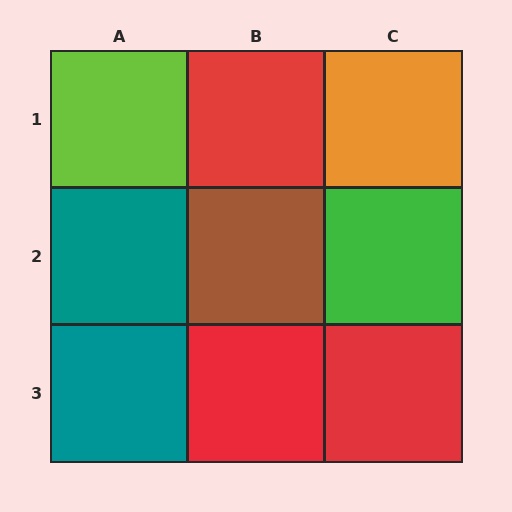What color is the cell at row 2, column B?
Brown.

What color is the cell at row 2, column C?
Green.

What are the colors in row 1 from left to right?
Lime, red, orange.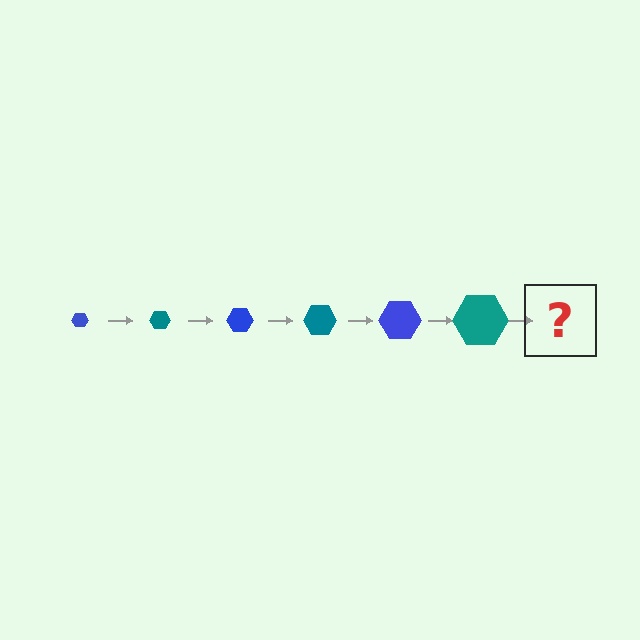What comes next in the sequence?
The next element should be a blue hexagon, larger than the previous one.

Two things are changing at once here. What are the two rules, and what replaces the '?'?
The two rules are that the hexagon grows larger each step and the color cycles through blue and teal. The '?' should be a blue hexagon, larger than the previous one.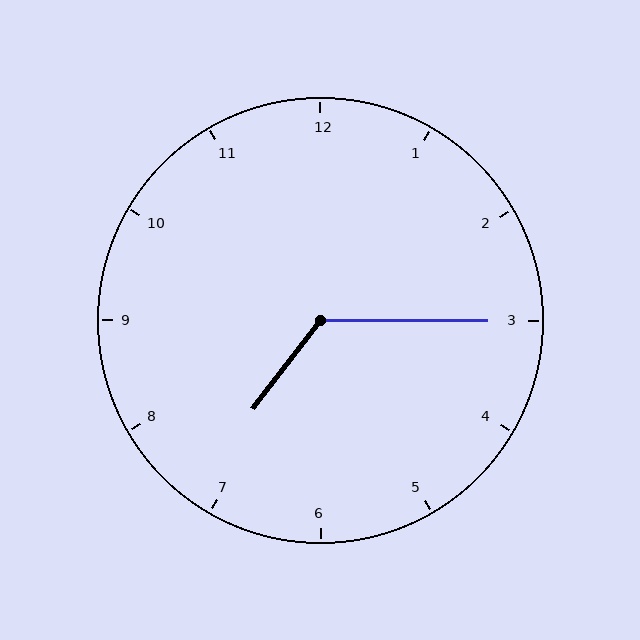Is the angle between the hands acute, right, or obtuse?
It is obtuse.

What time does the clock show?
7:15.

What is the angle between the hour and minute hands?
Approximately 128 degrees.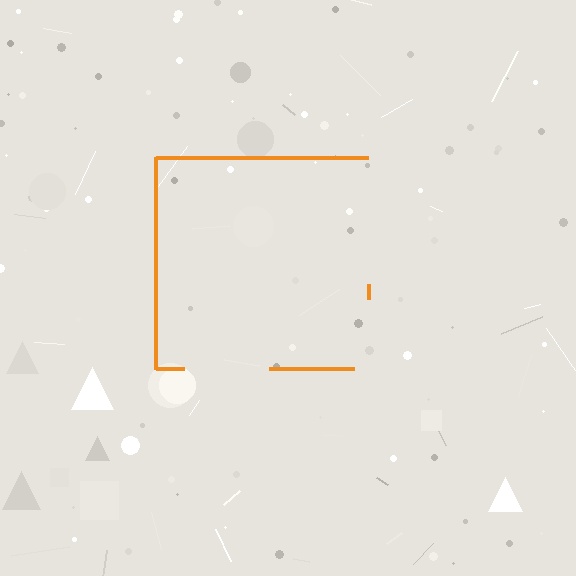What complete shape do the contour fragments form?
The contour fragments form a square.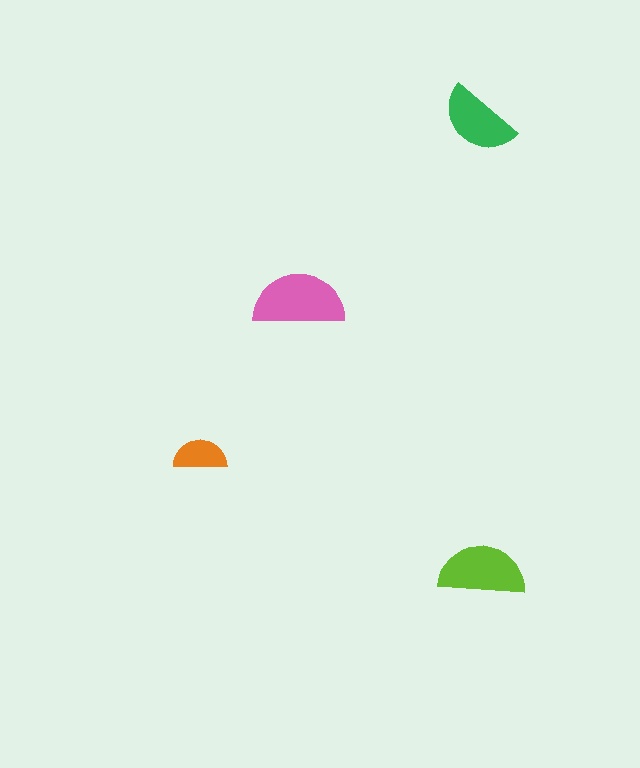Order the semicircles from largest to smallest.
the pink one, the lime one, the green one, the orange one.